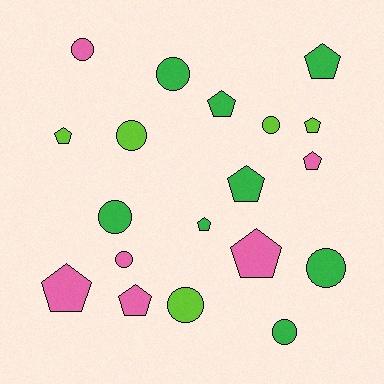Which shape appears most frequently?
Pentagon, with 10 objects.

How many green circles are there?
There are 4 green circles.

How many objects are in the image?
There are 19 objects.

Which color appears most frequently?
Green, with 8 objects.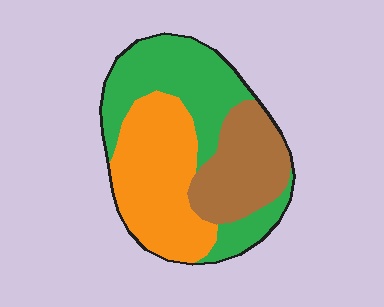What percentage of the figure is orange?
Orange takes up about three eighths (3/8) of the figure.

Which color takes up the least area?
Brown, at roughly 25%.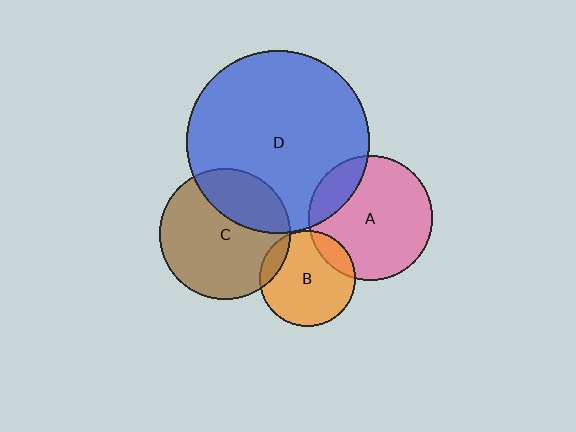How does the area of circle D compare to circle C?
Approximately 2.0 times.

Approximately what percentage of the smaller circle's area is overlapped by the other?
Approximately 15%.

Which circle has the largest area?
Circle D (blue).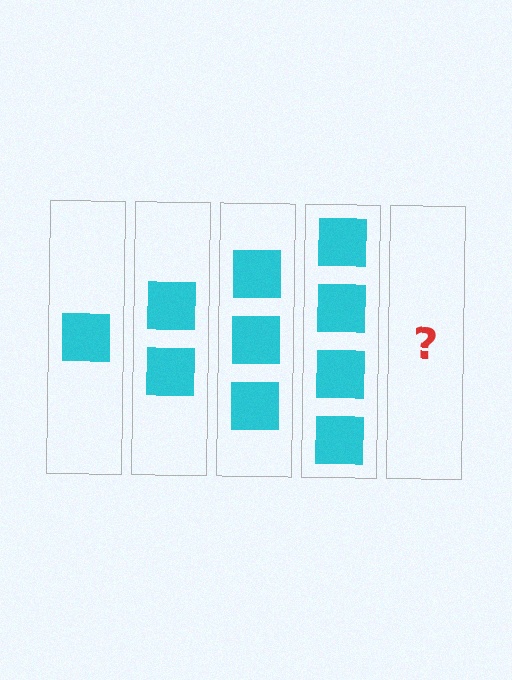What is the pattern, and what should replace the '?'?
The pattern is that each step adds one more square. The '?' should be 5 squares.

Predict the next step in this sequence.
The next step is 5 squares.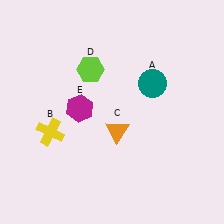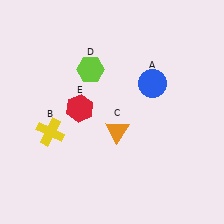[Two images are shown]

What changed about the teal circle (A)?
In Image 1, A is teal. In Image 2, it changed to blue.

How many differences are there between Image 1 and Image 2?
There are 2 differences between the two images.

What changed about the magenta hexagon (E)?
In Image 1, E is magenta. In Image 2, it changed to red.